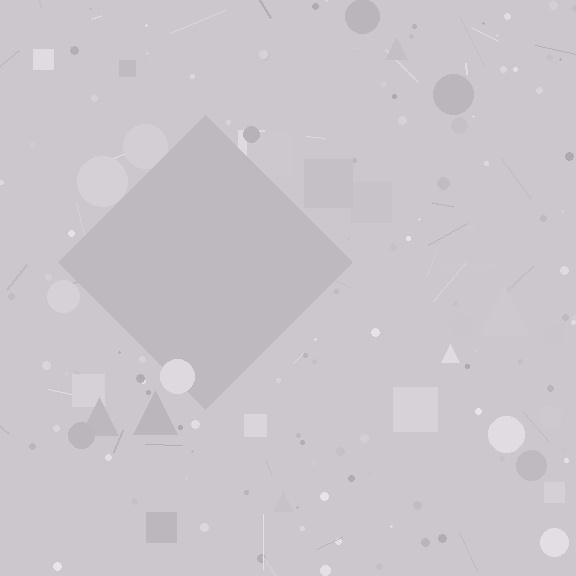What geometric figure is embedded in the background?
A diamond is embedded in the background.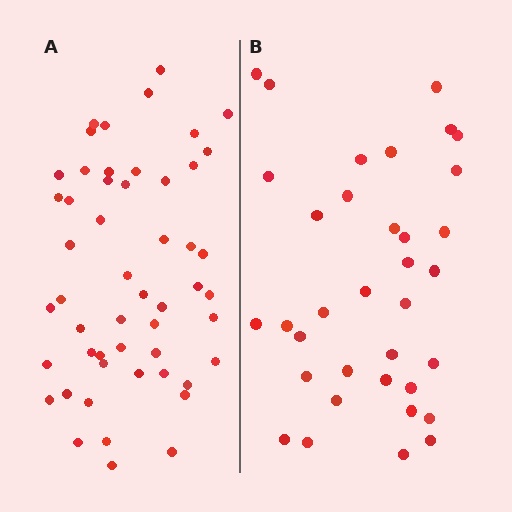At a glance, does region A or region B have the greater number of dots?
Region A (the left region) has more dots.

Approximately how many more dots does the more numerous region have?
Region A has approximately 15 more dots than region B.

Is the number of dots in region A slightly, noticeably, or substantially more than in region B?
Region A has substantially more. The ratio is roughly 1.5 to 1.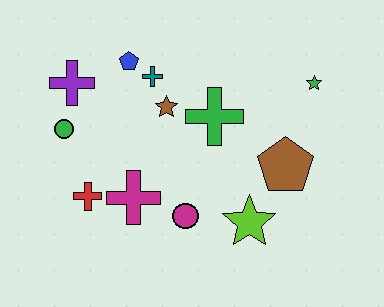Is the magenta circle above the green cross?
No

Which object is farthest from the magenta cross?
The green star is farthest from the magenta cross.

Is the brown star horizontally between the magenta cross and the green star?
Yes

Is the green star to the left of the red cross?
No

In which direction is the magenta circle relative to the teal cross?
The magenta circle is below the teal cross.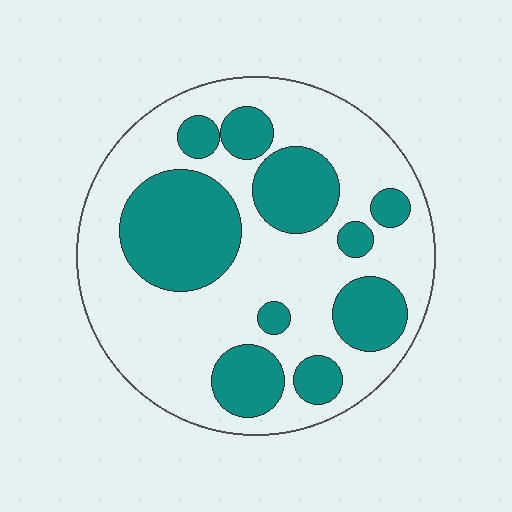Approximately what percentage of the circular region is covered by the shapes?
Approximately 35%.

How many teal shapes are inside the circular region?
10.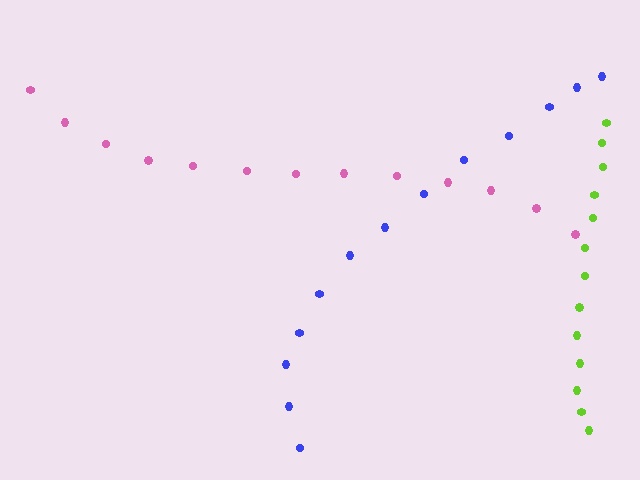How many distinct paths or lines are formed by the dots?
There are 3 distinct paths.